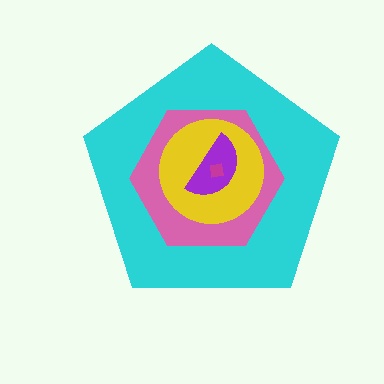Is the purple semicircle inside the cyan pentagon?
Yes.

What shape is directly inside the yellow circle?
The purple semicircle.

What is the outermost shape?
The cyan pentagon.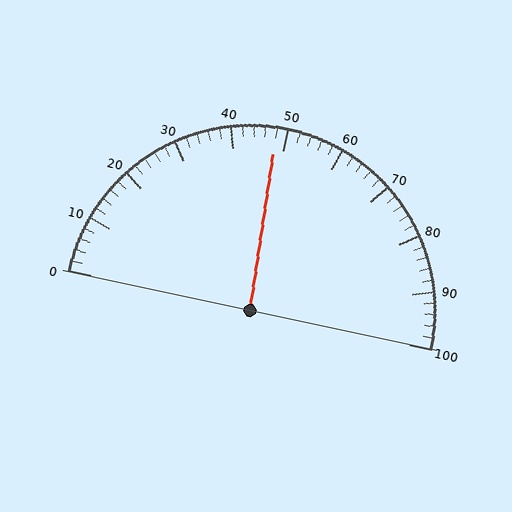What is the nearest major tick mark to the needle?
The nearest major tick mark is 50.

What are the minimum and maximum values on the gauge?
The gauge ranges from 0 to 100.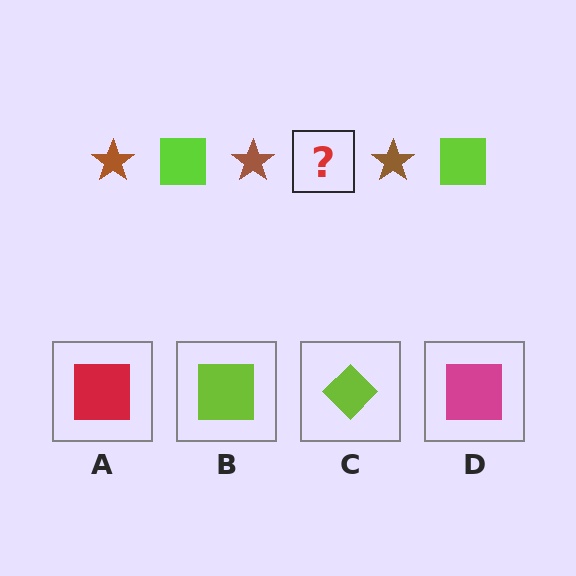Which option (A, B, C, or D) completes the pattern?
B.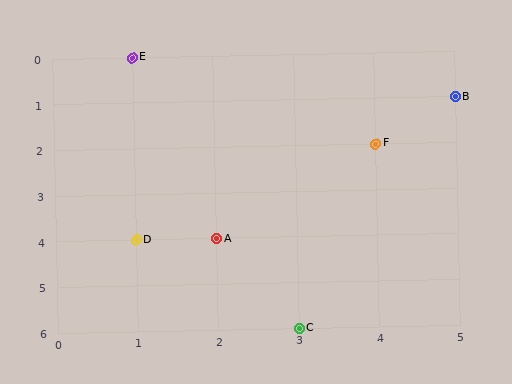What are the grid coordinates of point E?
Point E is at grid coordinates (1, 0).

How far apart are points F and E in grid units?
Points F and E are 3 columns and 2 rows apart (about 3.6 grid units diagonally).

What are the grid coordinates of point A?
Point A is at grid coordinates (2, 4).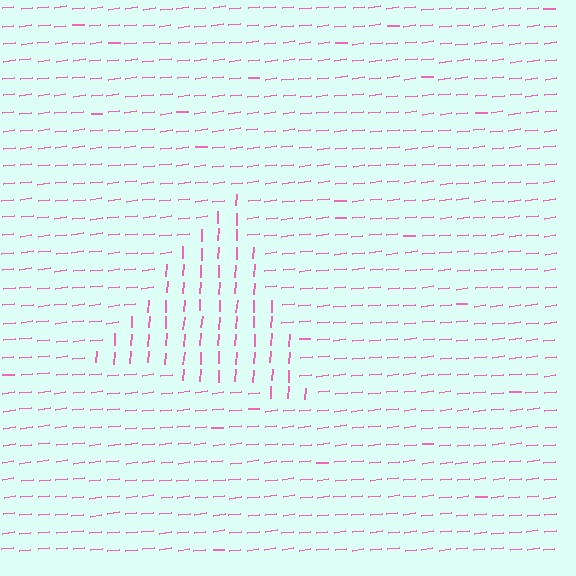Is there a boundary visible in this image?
Yes, there is a texture boundary formed by a change in line orientation.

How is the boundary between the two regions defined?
The boundary is defined purely by a change in line orientation (approximately 80 degrees difference). All lines are the same color and thickness.